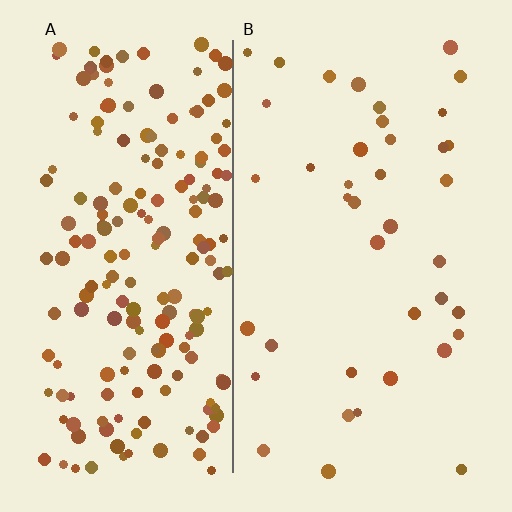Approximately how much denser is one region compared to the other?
Approximately 4.8× — region A over region B.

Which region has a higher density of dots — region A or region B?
A (the left).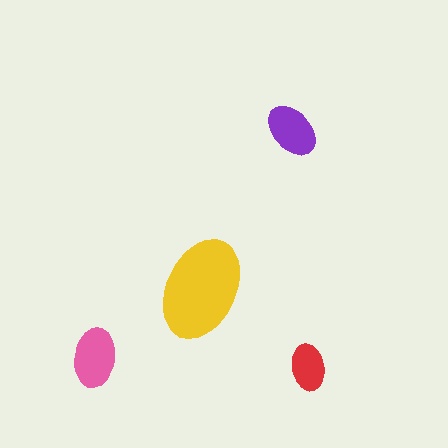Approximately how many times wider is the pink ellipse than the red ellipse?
About 1.5 times wider.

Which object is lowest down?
The red ellipse is bottommost.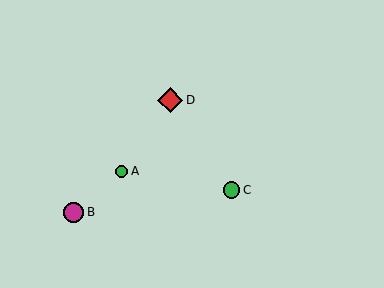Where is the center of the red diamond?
The center of the red diamond is at (170, 100).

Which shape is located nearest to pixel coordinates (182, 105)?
The red diamond (labeled D) at (170, 100) is nearest to that location.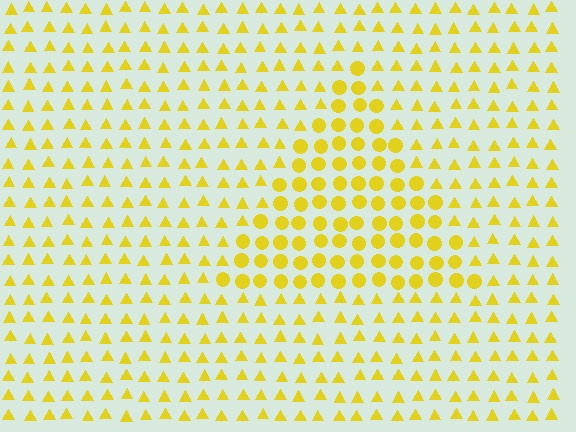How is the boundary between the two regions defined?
The boundary is defined by a change in element shape: circles inside vs. triangles outside. All elements share the same color and spacing.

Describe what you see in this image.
The image is filled with small yellow elements arranged in a uniform grid. A triangle-shaped region contains circles, while the surrounding area contains triangles. The boundary is defined purely by the change in element shape.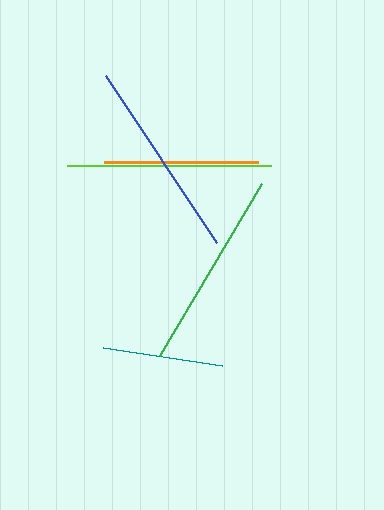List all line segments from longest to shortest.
From longest to shortest: lime, blue, green, orange, teal.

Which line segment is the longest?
The lime line is the longest at approximately 204 pixels.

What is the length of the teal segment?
The teal segment is approximately 119 pixels long.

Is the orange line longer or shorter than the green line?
The green line is longer than the orange line.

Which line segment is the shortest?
The teal line is the shortest at approximately 119 pixels.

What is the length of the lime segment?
The lime segment is approximately 204 pixels long.